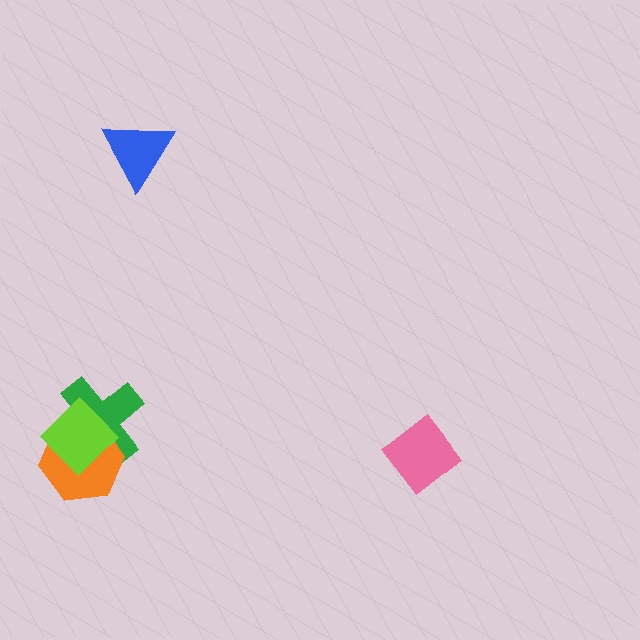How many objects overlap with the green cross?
2 objects overlap with the green cross.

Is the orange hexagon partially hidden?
Yes, it is partially covered by another shape.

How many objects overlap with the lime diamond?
2 objects overlap with the lime diamond.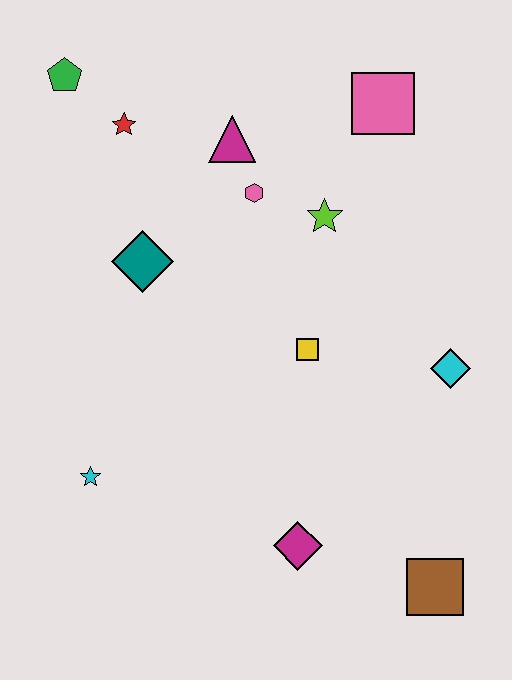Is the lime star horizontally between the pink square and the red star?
Yes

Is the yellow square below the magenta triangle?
Yes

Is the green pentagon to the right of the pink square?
No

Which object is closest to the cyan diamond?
The yellow square is closest to the cyan diamond.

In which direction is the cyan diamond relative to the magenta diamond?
The cyan diamond is above the magenta diamond.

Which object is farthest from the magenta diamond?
The green pentagon is farthest from the magenta diamond.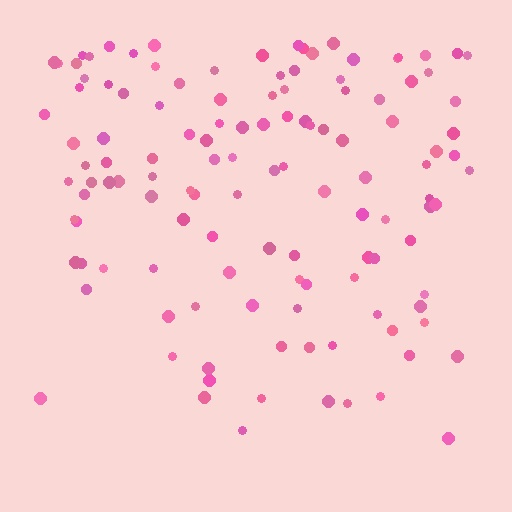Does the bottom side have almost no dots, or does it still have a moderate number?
Still a moderate number, just noticeably fewer than the top.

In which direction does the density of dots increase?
From bottom to top, with the top side densest.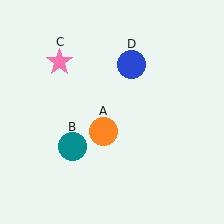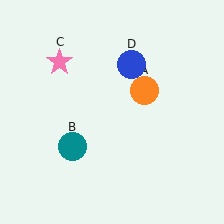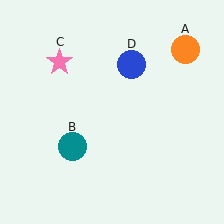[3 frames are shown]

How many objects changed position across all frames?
1 object changed position: orange circle (object A).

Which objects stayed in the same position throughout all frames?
Teal circle (object B) and pink star (object C) and blue circle (object D) remained stationary.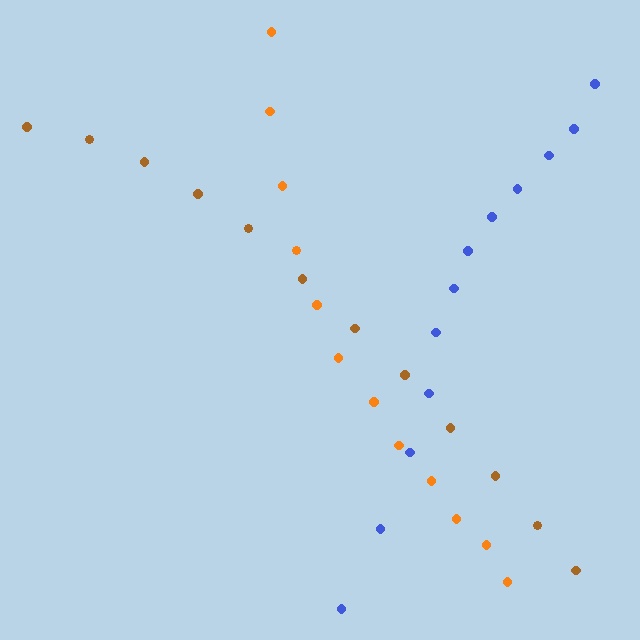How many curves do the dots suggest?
There are 3 distinct paths.